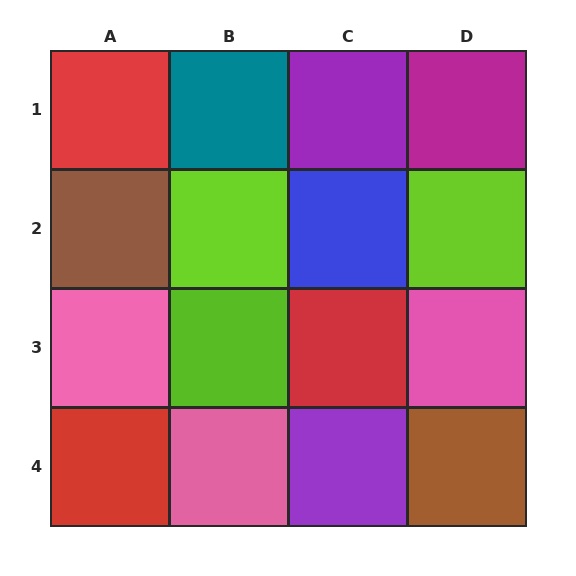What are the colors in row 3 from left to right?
Pink, lime, red, pink.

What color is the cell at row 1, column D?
Magenta.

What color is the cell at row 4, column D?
Brown.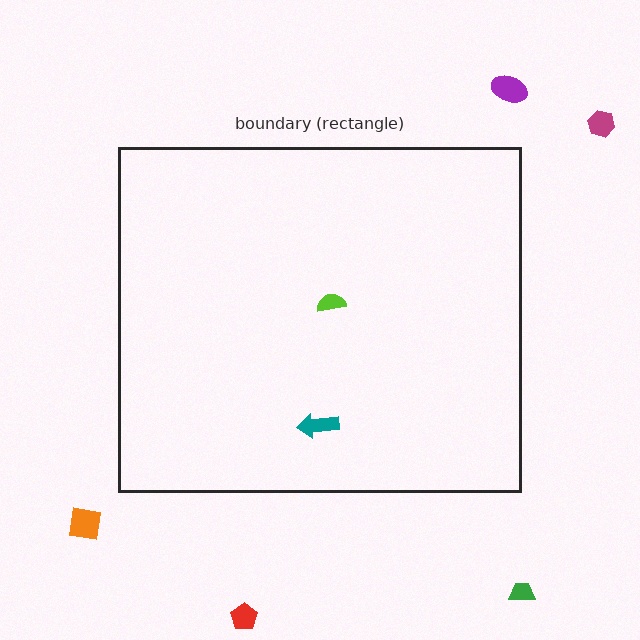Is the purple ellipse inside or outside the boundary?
Outside.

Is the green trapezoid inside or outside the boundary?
Outside.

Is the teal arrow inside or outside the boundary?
Inside.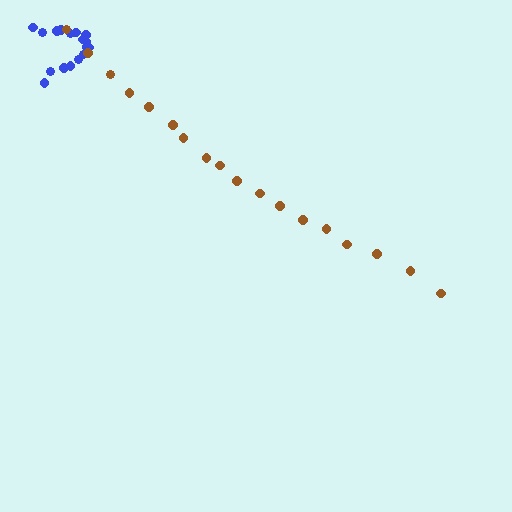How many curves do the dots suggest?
There are 2 distinct paths.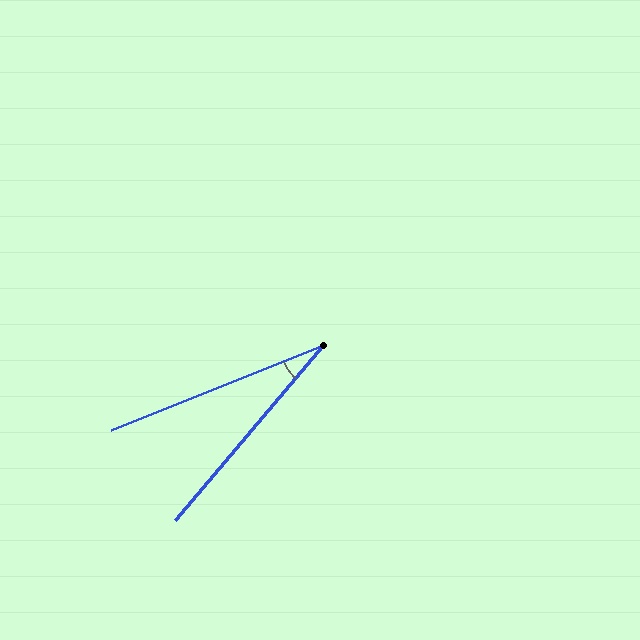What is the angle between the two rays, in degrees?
Approximately 28 degrees.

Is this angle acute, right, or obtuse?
It is acute.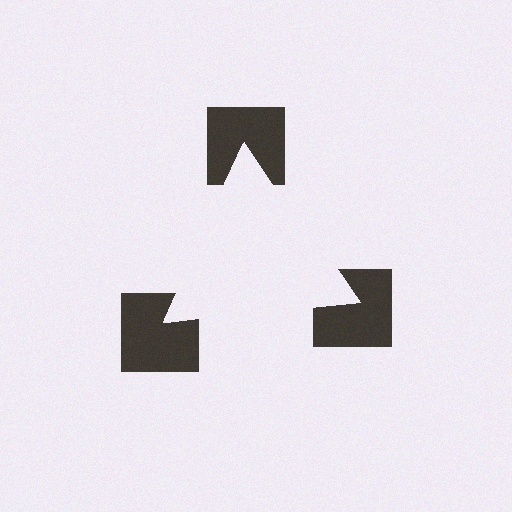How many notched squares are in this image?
There are 3 — one at each vertex of the illusory triangle.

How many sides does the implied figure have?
3 sides.